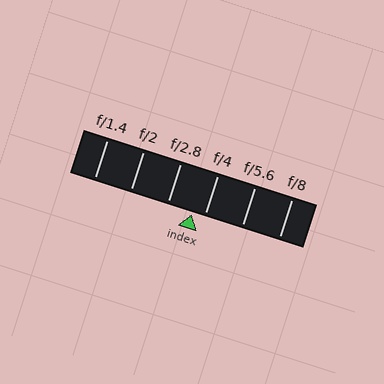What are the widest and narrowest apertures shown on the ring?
The widest aperture shown is f/1.4 and the narrowest is f/8.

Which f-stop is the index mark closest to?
The index mark is closest to f/4.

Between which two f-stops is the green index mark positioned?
The index mark is between f/2.8 and f/4.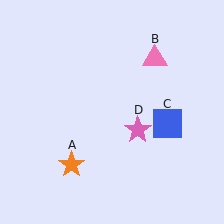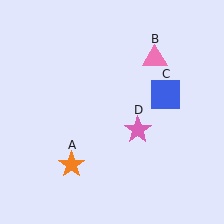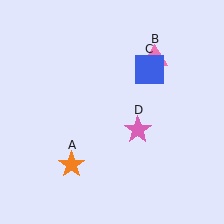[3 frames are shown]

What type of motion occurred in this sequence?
The blue square (object C) rotated counterclockwise around the center of the scene.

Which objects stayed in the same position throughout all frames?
Orange star (object A) and pink triangle (object B) and pink star (object D) remained stationary.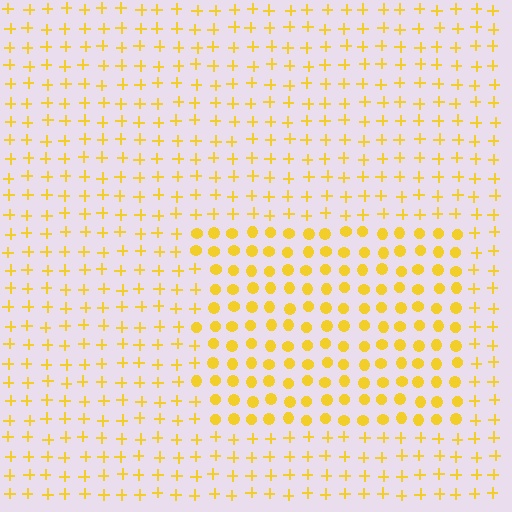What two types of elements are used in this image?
The image uses circles inside the rectangle region and plus signs outside it.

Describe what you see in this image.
The image is filled with small yellow elements arranged in a uniform grid. A rectangle-shaped region contains circles, while the surrounding area contains plus signs. The boundary is defined purely by the change in element shape.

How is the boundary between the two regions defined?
The boundary is defined by a change in element shape: circles inside vs. plus signs outside. All elements share the same color and spacing.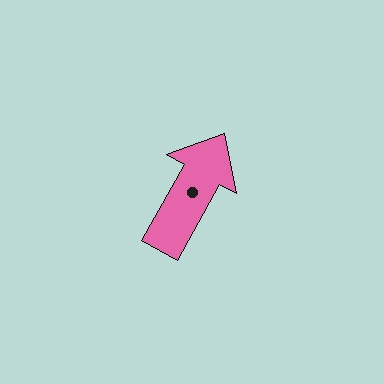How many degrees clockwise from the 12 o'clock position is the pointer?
Approximately 29 degrees.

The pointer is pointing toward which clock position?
Roughly 1 o'clock.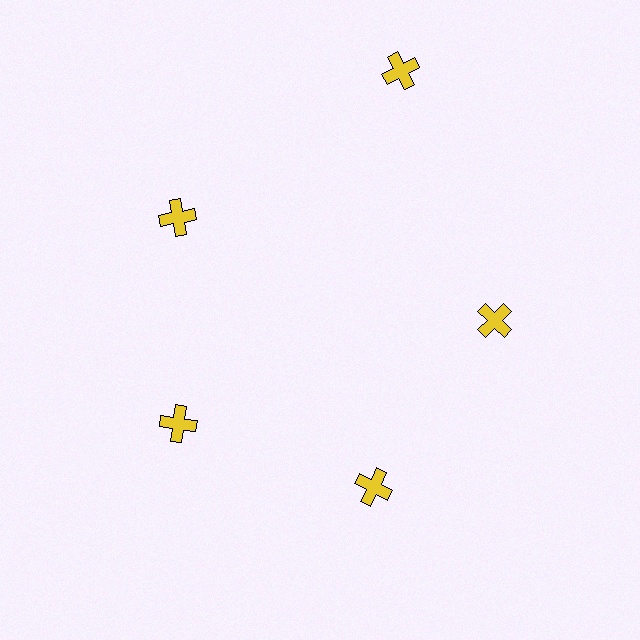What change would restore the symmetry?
The symmetry would be restored by moving it inward, back onto the ring so that all 5 crosses sit at equal angles and equal distance from the center.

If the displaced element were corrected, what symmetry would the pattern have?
It would have 5-fold rotational symmetry — the pattern would map onto itself every 72 degrees.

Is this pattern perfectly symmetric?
No. The 5 yellow crosses are arranged in a ring, but one element near the 1 o'clock position is pushed outward from the center, breaking the 5-fold rotational symmetry.